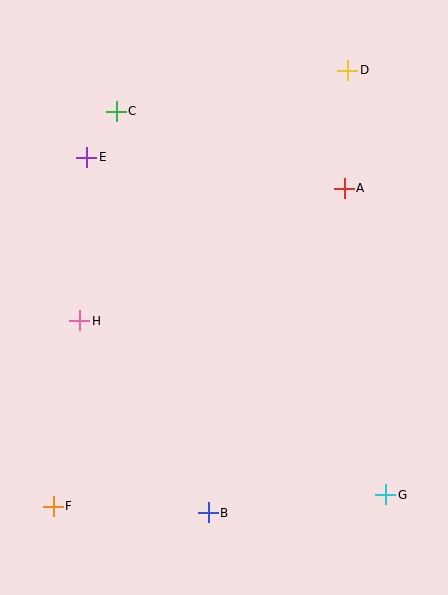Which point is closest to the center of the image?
Point H at (80, 321) is closest to the center.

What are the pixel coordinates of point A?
Point A is at (344, 188).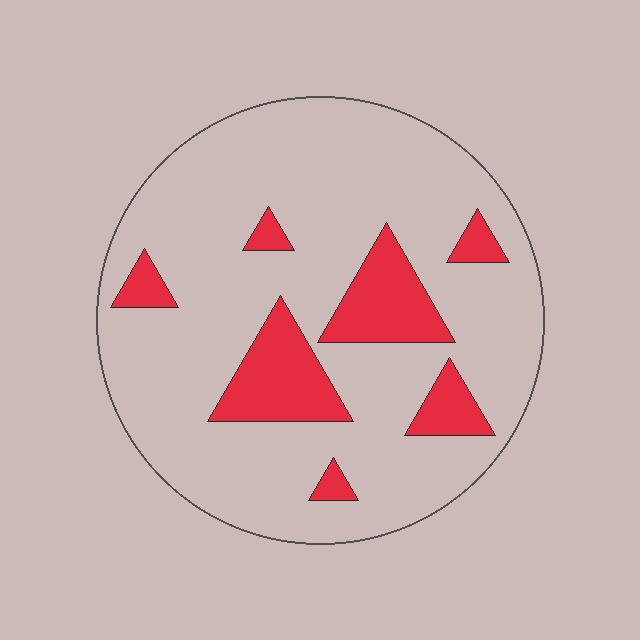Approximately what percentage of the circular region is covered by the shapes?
Approximately 20%.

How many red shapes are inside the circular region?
7.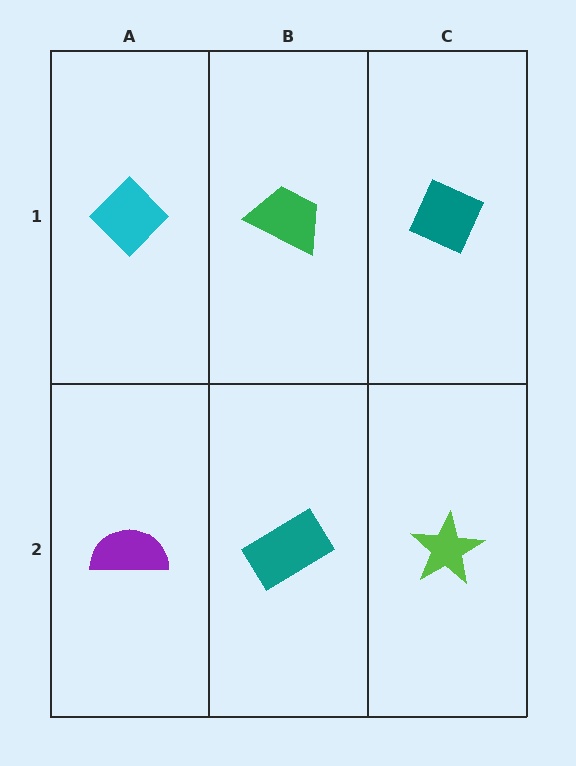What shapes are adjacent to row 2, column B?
A green trapezoid (row 1, column B), a purple semicircle (row 2, column A), a lime star (row 2, column C).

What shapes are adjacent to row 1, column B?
A teal rectangle (row 2, column B), a cyan diamond (row 1, column A), a teal diamond (row 1, column C).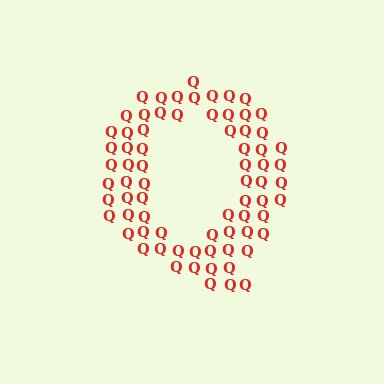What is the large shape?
The large shape is the letter Q.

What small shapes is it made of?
It is made of small letter Q's.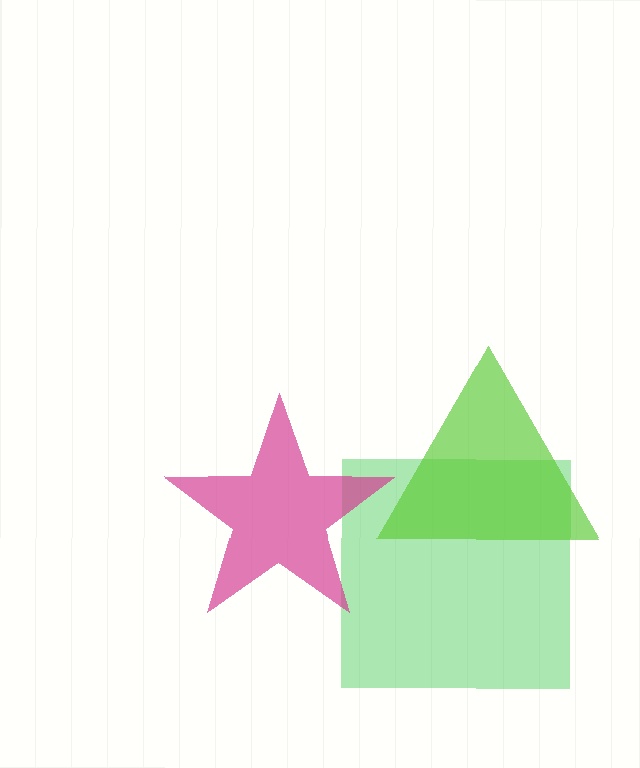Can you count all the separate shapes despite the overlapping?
Yes, there are 3 separate shapes.